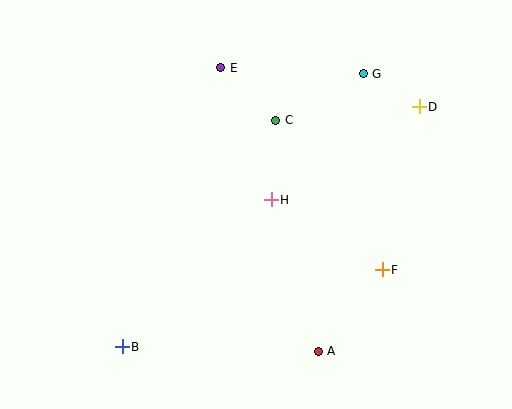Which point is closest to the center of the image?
Point H at (271, 200) is closest to the center.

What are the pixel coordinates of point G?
Point G is at (363, 74).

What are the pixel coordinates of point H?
Point H is at (271, 200).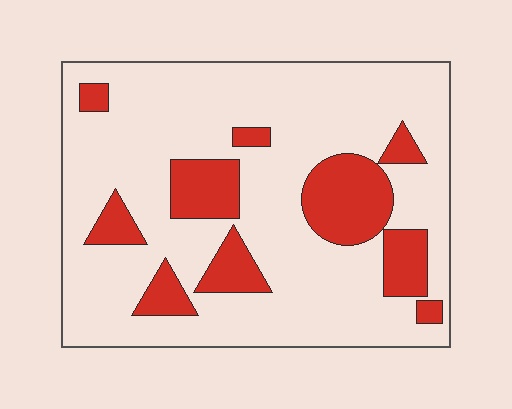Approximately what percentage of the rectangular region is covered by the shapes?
Approximately 20%.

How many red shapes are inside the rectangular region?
10.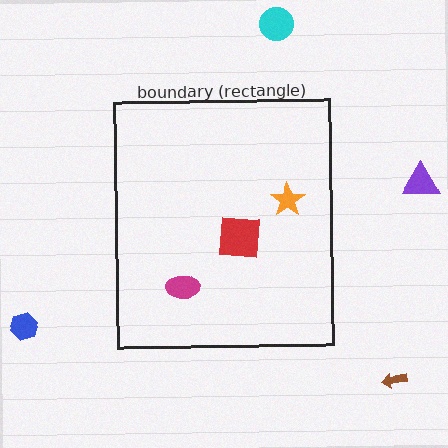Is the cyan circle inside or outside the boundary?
Outside.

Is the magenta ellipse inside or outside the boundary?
Inside.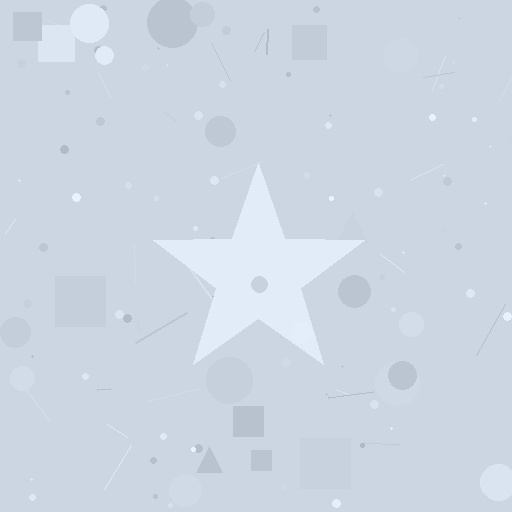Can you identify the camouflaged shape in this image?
The camouflaged shape is a star.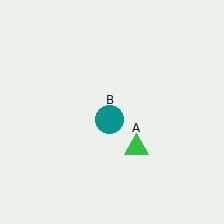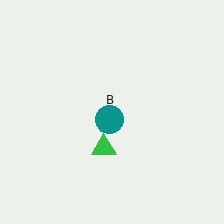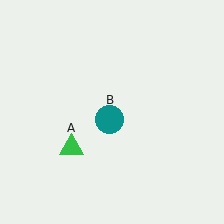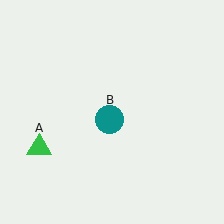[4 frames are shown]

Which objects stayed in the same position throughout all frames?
Teal circle (object B) remained stationary.